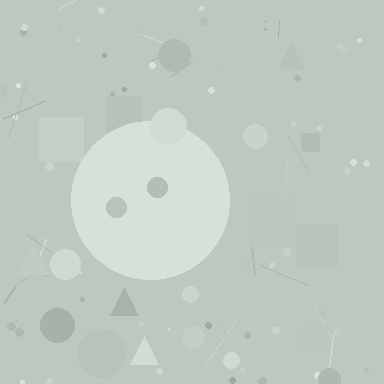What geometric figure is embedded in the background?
A circle is embedded in the background.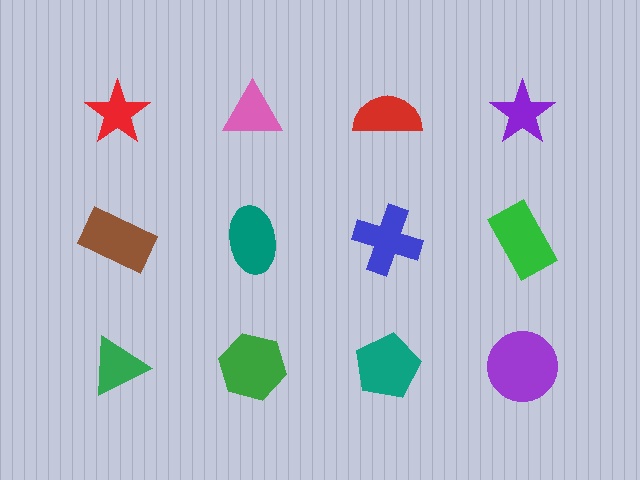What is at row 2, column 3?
A blue cross.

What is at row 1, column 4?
A purple star.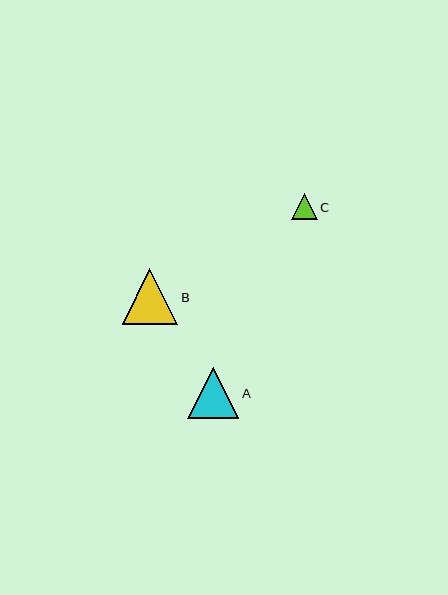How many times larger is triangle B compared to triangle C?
Triangle B is approximately 2.2 times the size of triangle C.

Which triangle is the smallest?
Triangle C is the smallest with a size of approximately 26 pixels.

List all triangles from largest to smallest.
From largest to smallest: B, A, C.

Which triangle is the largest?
Triangle B is the largest with a size of approximately 56 pixels.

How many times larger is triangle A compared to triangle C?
Triangle A is approximately 2.0 times the size of triangle C.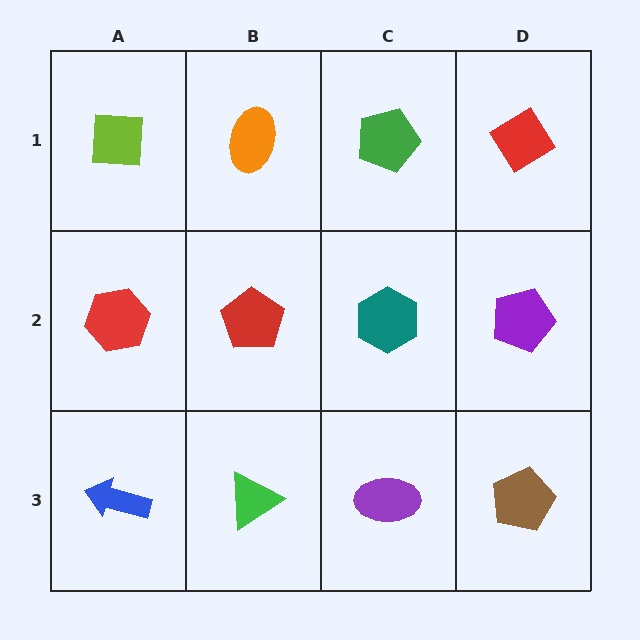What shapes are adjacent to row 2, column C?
A green pentagon (row 1, column C), a purple ellipse (row 3, column C), a red pentagon (row 2, column B), a purple pentagon (row 2, column D).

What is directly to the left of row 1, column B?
A lime square.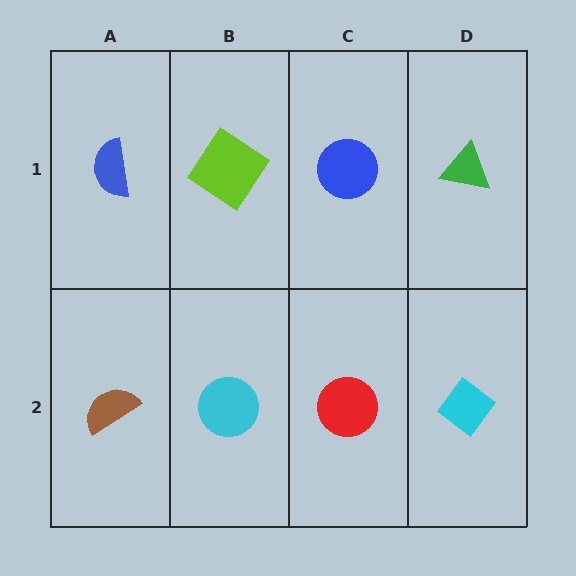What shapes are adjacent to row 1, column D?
A cyan diamond (row 2, column D), a blue circle (row 1, column C).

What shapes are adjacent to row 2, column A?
A blue semicircle (row 1, column A), a cyan circle (row 2, column B).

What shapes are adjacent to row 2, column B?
A lime diamond (row 1, column B), a brown semicircle (row 2, column A), a red circle (row 2, column C).